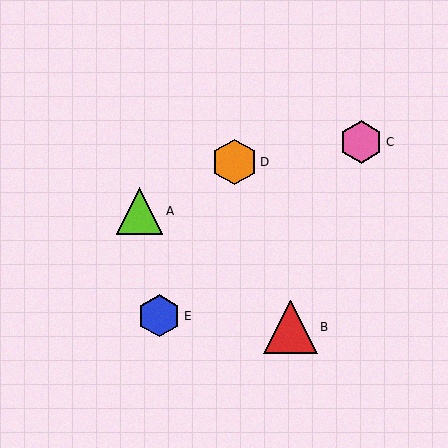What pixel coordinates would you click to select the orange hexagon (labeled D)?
Click at (235, 162) to select the orange hexagon D.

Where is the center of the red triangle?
The center of the red triangle is at (290, 327).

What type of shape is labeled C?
Shape C is a pink hexagon.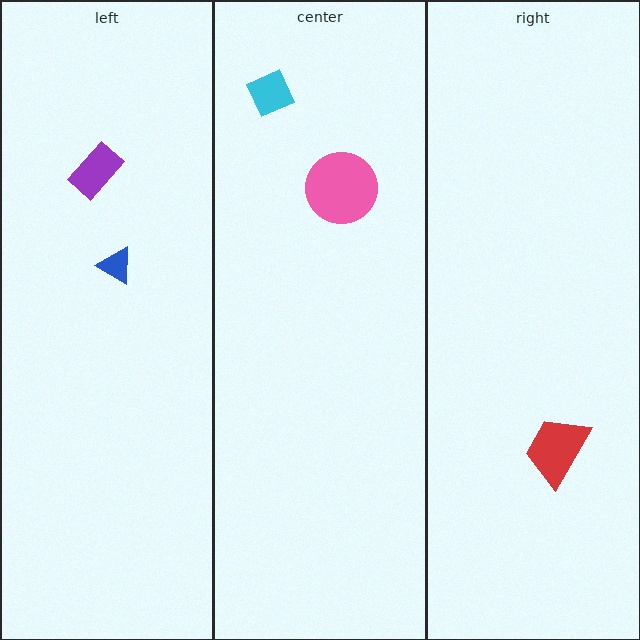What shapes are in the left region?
The blue triangle, the purple rectangle.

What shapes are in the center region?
The cyan diamond, the pink circle.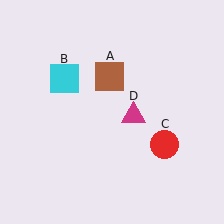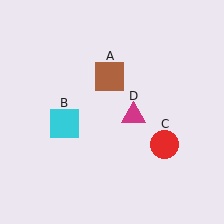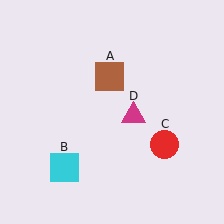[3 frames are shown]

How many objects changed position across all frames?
1 object changed position: cyan square (object B).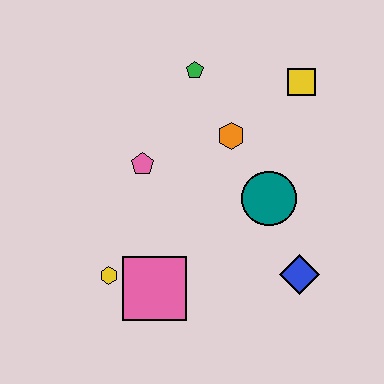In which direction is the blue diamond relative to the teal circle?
The blue diamond is below the teal circle.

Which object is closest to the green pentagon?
The orange hexagon is closest to the green pentagon.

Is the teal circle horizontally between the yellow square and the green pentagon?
Yes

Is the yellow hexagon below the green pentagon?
Yes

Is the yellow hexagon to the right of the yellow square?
No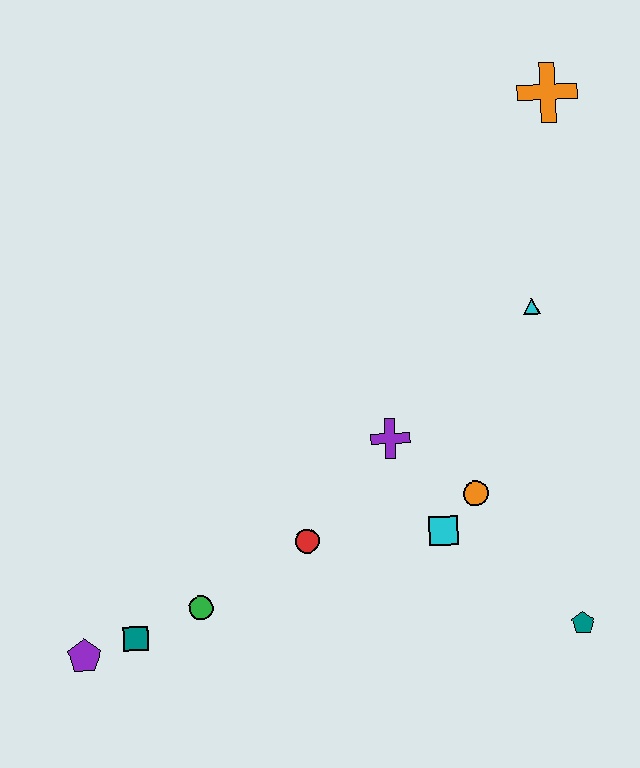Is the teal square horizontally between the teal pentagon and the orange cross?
No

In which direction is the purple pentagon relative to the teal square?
The purple pentagon is to the left of the teal square.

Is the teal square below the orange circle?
Yes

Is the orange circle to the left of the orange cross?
Yes